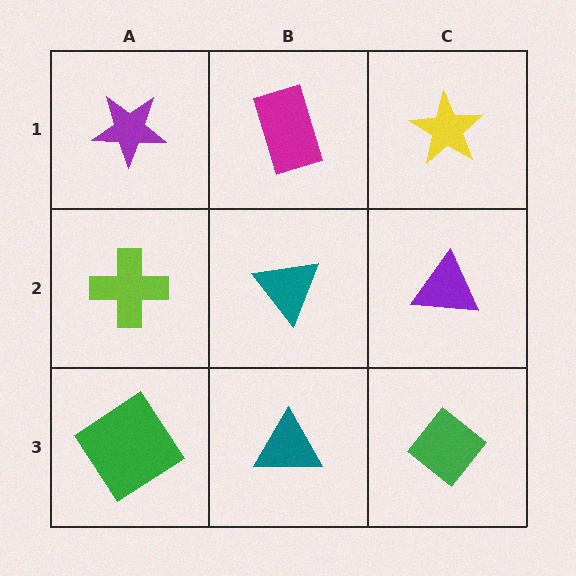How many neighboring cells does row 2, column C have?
3.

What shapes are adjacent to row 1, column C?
A purple triangle (row 2, column C), a magenta rectangle (row 1, column B).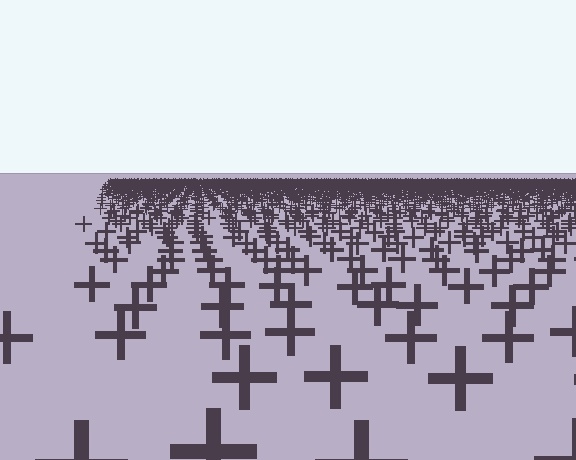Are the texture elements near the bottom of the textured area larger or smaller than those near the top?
Larger. Near the bottom, elements are closer to the viewer and appear at a bigger on-screen size.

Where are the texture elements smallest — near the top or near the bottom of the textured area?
Near the top.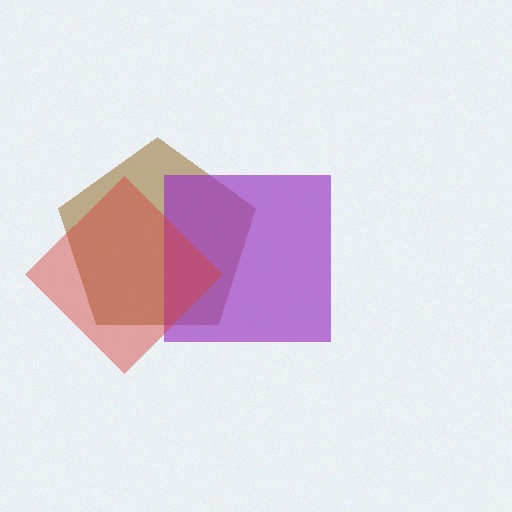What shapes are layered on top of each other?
The layered shapes are: a brown pentagon, a purple square, a red diamond.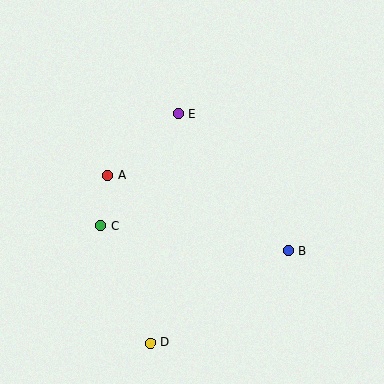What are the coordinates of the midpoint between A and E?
The midpoint between A and E is at (143, 145).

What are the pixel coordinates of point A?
Point A is at (107, 175).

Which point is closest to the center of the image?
Point E at (178, 114) is closest to the center.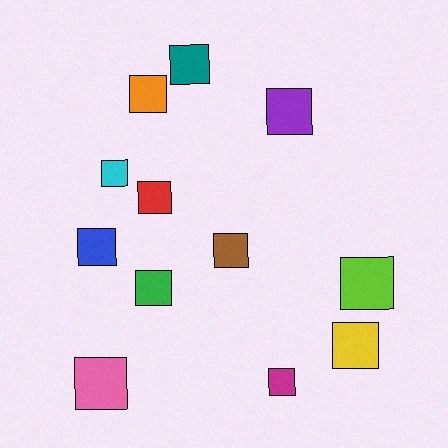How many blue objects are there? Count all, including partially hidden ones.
There is 1 blue object.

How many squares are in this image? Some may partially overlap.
There are 12 squares.